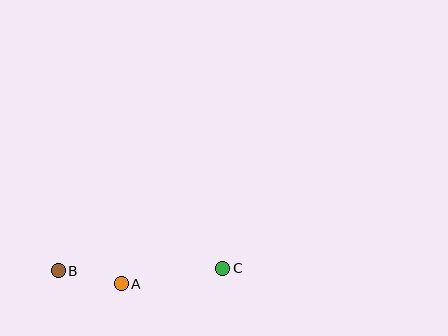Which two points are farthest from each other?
Points B and C are farthest from each other.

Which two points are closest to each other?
Points A and B are closest to each other.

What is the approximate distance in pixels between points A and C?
The distance between A and C is approximately 102 pixels.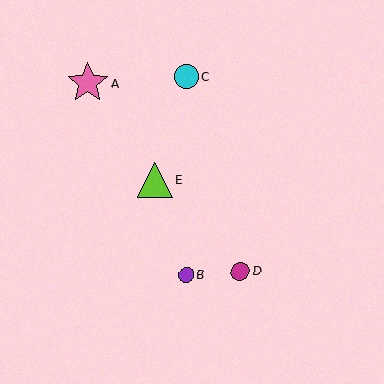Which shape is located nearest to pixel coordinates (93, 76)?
The pink star (labeled A) at (87, 83) is nearest to that location.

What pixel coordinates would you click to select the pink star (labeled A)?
Click at (87, 83) to select the pink star A.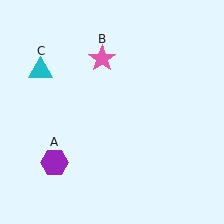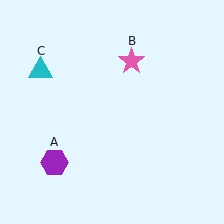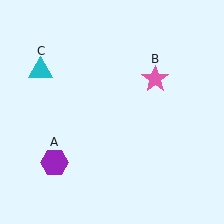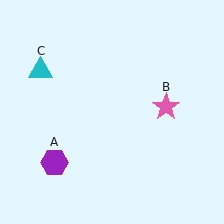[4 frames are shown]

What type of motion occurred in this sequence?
The pink star (object B) rotated clockwise around the center of the scene.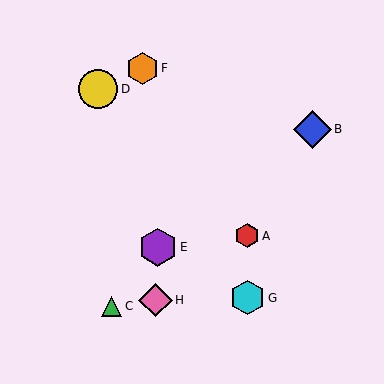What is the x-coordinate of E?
Object E is at x≈158.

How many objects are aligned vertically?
2 objects (A, G) are aligned vertically.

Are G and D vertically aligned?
No, G is at x≈247 and D is at x≈98.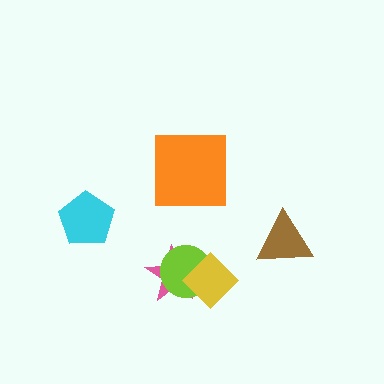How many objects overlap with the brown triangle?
0 objects overlap with the brown triangle.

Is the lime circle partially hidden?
Yes, it is partially covered by another shape.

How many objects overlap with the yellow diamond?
2 objects overlap with the yellow diamond.